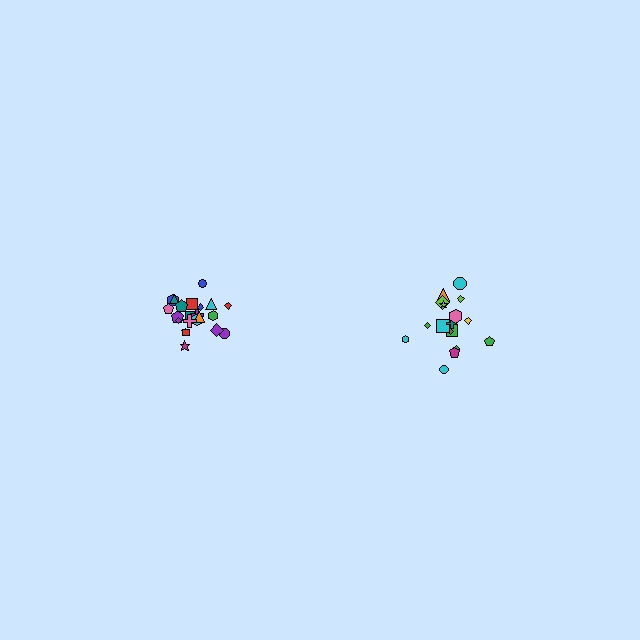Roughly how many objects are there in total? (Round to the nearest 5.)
Roughly 40 objects in total.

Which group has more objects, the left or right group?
The left group.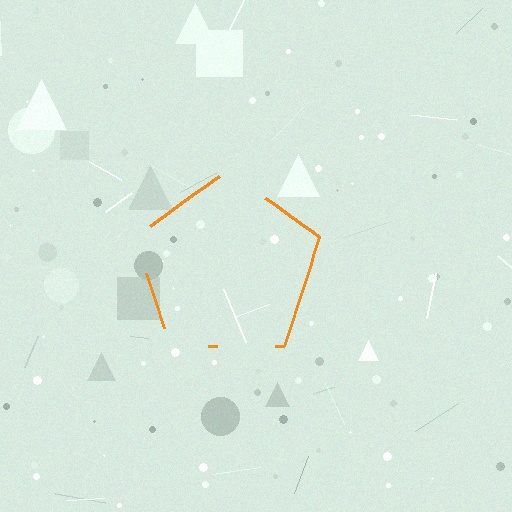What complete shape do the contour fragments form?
The contour fragments form a pentagon.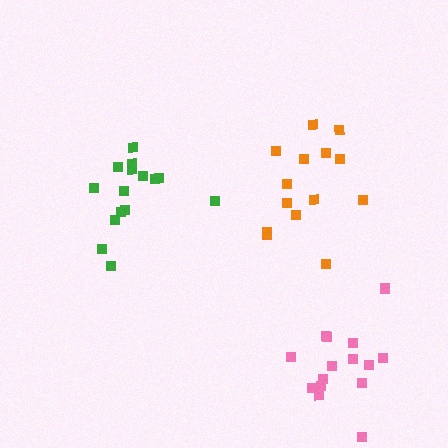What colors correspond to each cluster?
The clusters are colored: orange, green, pink.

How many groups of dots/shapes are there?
There are 3 groups.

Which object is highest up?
The orange cluster is topmost.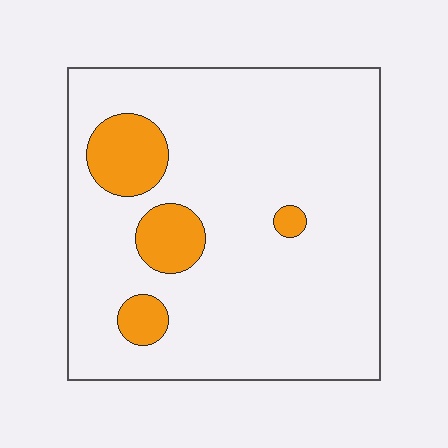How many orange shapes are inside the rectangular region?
4.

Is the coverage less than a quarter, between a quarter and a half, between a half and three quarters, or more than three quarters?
Less than a quarter.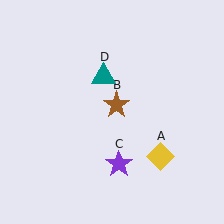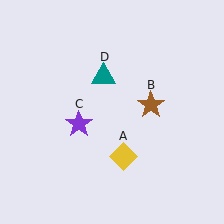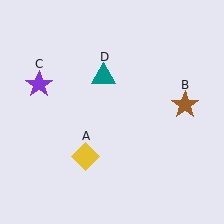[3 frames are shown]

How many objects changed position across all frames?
3 objects changed position: yellow diamond (object A), brown star (object B), purple star (object C).